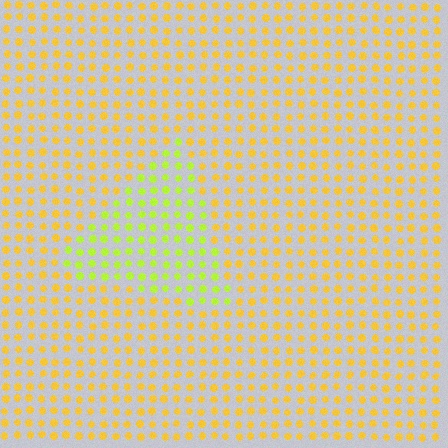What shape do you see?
I see a triangle.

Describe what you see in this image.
The image is filled with small yellow elements in a uniform arrangement. A triangle-shaped region is visible where the elements are tinted to a slightly different hue, forming a subtle color boundary.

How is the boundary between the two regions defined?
The boundary is defined purely by a slight shift in hue (about 36 degrees). Spacing, size, and orientation are identical on both sides.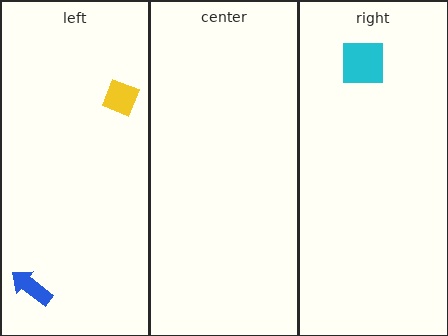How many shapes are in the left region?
2.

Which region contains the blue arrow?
The left region.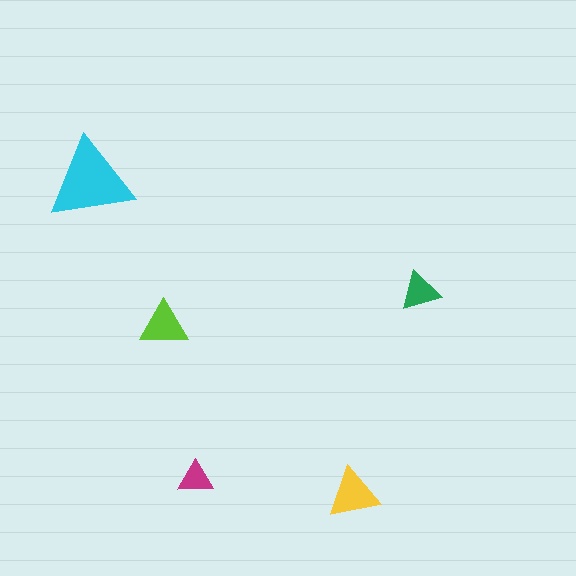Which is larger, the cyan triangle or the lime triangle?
The cyan one.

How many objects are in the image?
There are 5 objects in the image.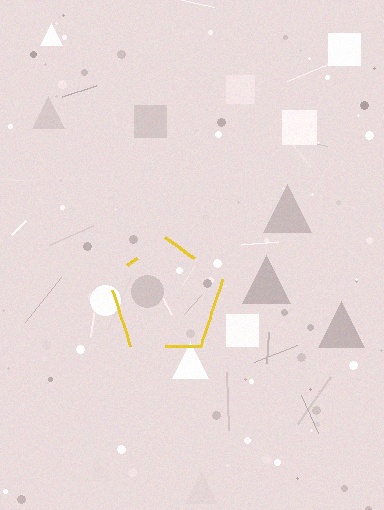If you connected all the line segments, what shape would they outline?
They would outline a pentagon.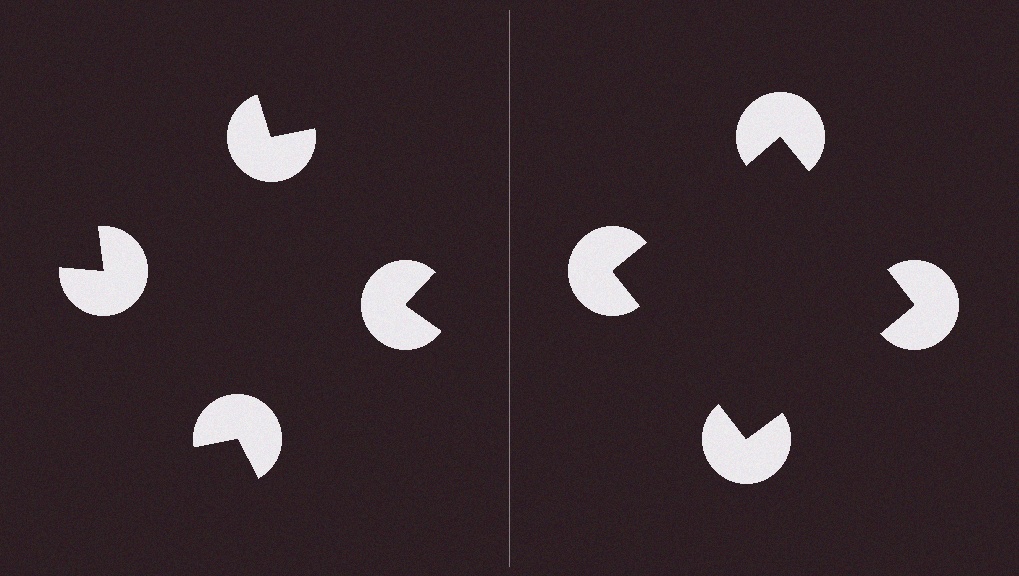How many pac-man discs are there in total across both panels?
8 — 4 on each side.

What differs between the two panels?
The pac-man discs are positioned identically on both sides; only the wedge orientations differ. On the right they align to a square; on the left they are misaligned.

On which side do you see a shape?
An illusory square appears on the right side. On the left side the wedge cuts are rotated, so no coherent shape forms.